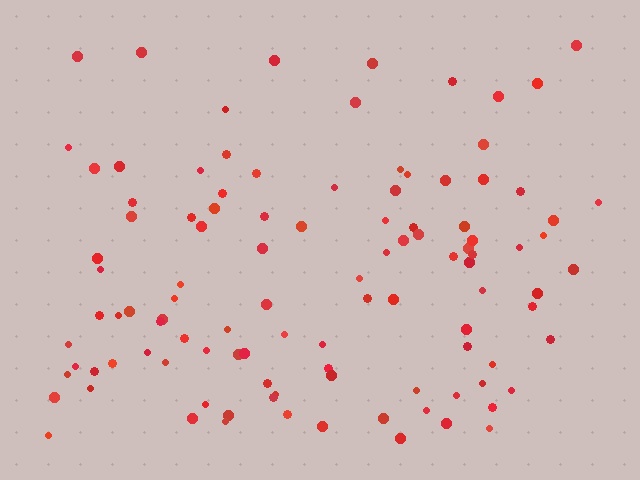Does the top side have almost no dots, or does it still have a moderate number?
Still a moderate number, just noticeably fewer than the bottom.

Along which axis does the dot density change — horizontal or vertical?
Vertical.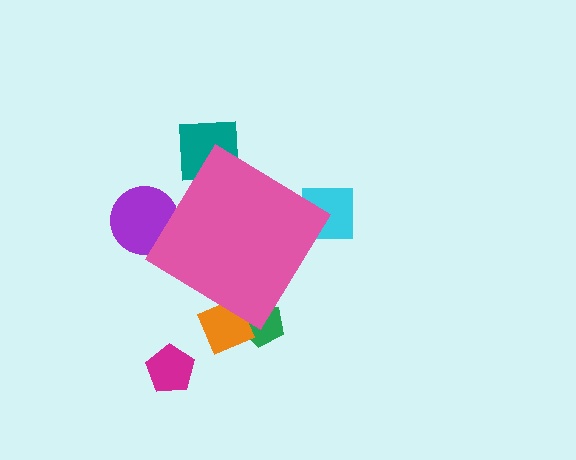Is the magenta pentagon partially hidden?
No, the magenta pentagon is fully visible.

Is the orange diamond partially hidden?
Yes, the orange diamond is partially hidden behind the pink diamond.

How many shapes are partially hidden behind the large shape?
5 shapes are partially hidden.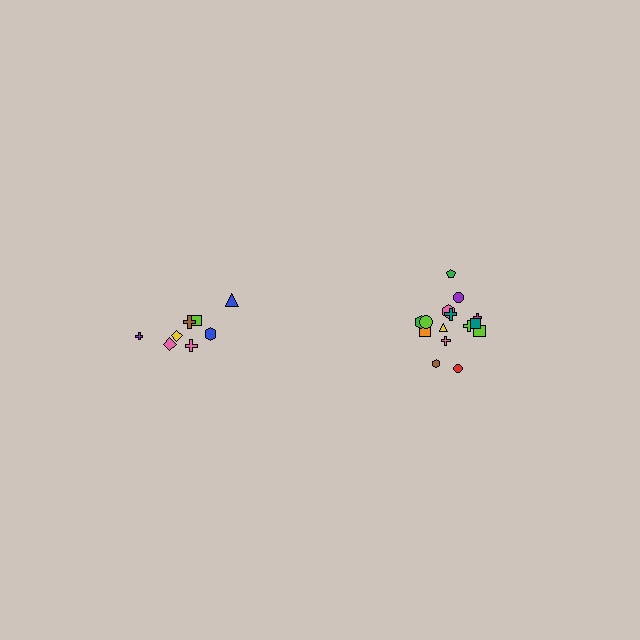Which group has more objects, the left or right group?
The right group.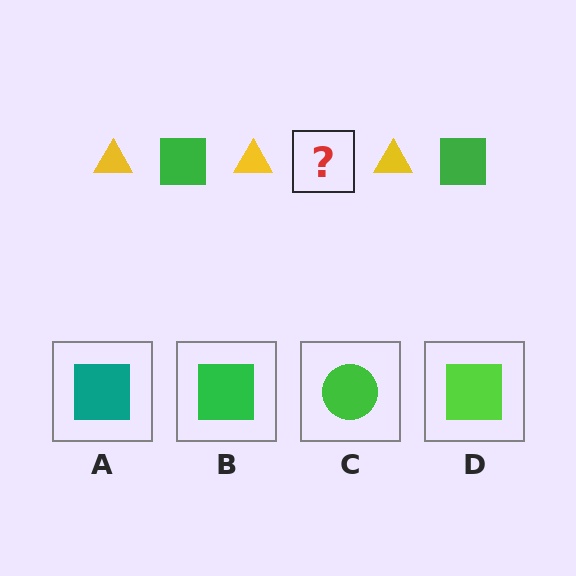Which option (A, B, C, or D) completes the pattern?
B.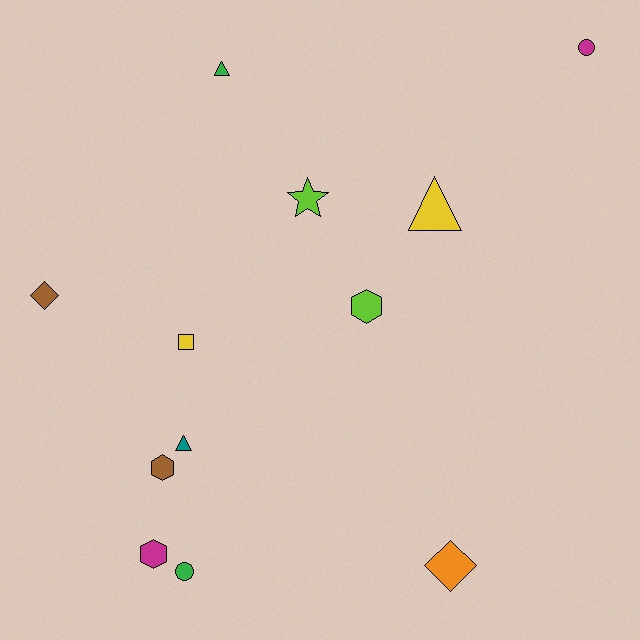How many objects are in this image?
There are 12 objects.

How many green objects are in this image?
There are 2 green objects.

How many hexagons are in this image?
There are 3 hexagons.